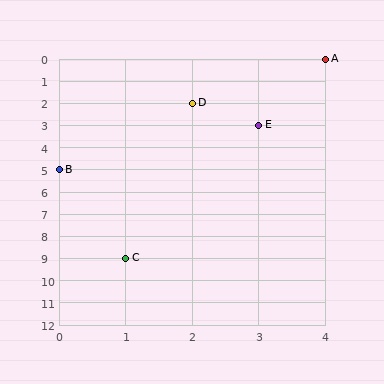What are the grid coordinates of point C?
Point C is at grid coordinates (1, 9).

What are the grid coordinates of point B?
Point B is at grid coordinates (0, 5).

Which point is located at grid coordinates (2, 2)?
Point D is at (2, 2).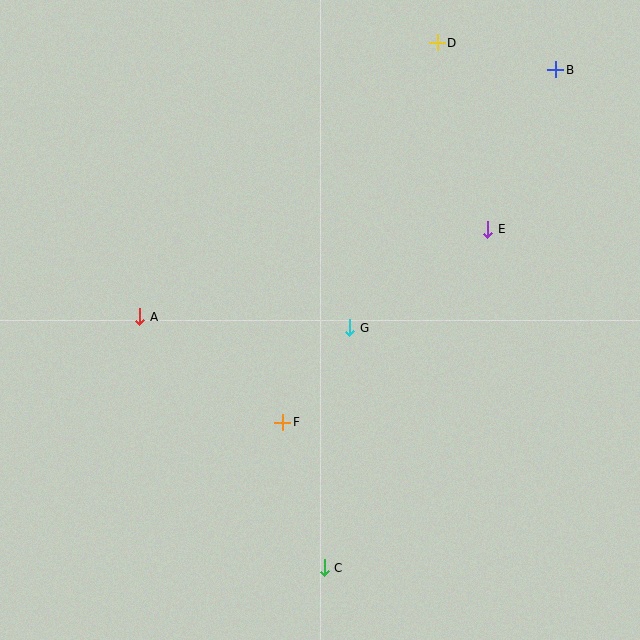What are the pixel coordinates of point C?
Point C is at (324, 568).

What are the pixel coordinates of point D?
Point D is at (437, 43).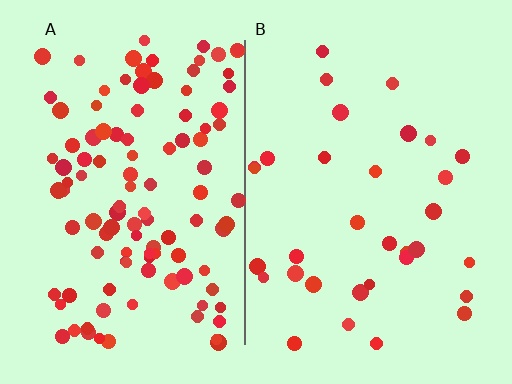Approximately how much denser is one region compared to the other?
Approximately 3.3× — region A over region B.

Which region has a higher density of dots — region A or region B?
A (the left).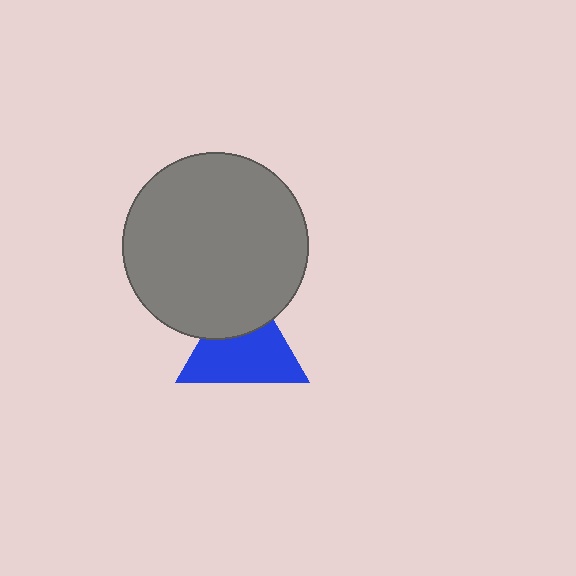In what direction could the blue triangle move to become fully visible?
The blue triangle could move down. That would shift it out from behind the gray circle entirely.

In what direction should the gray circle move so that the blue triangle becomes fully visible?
The gray circle should move up. That is the shortest direction to clear the overlap and leave the blue triangle fully visible.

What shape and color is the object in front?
The object in front is a gray circle.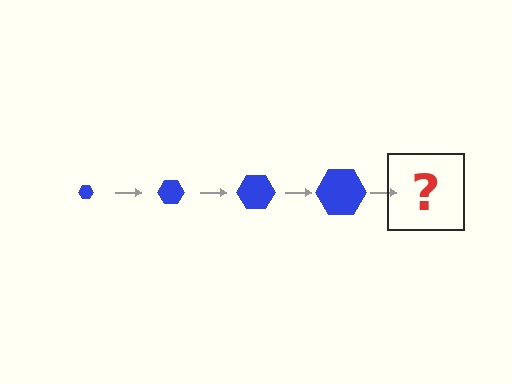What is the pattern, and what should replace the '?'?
The pattern is that the hexagon gets progressively larger each step. The '?' should be a blue hexagon, larger than the previous one.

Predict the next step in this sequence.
The next step is a blue hexagon, larger than the previous one.